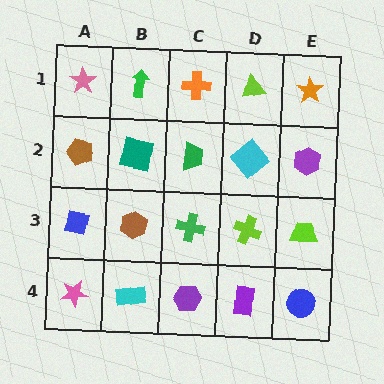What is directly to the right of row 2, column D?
A purple hexagon.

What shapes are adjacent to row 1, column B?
A teal square (row 2, column B), a pink star (row 1, column A), an orange cross (row 1, column C).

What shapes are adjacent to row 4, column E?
A lime trapezoid (row 3, column E), a purple rectangle (row 4, column D).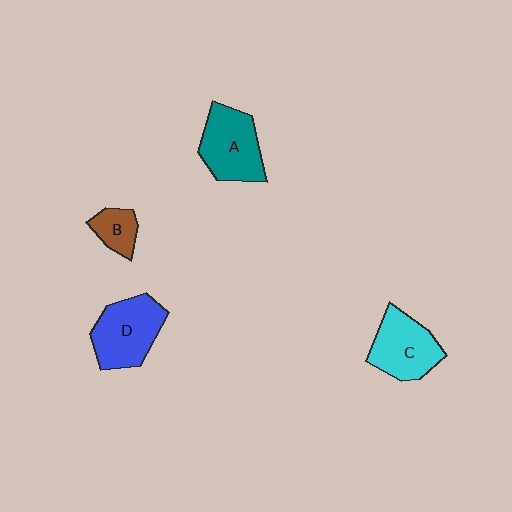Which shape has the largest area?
Shape D (blue).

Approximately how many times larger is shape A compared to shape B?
Approximately 2.3 times.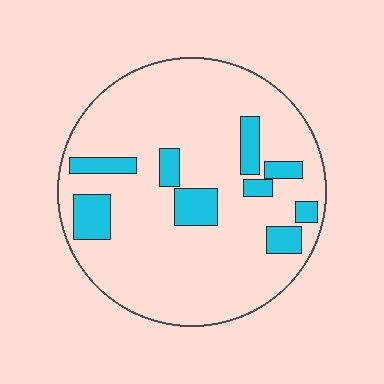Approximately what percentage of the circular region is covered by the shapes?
Approximately 15%.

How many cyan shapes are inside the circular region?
9.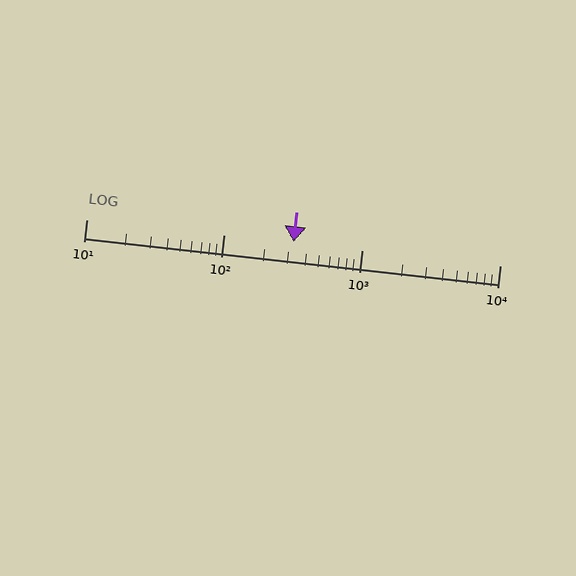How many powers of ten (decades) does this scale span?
The scale spans 3 decades, from 10 to 10000.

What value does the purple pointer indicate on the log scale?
The pointer indicates approximately 320.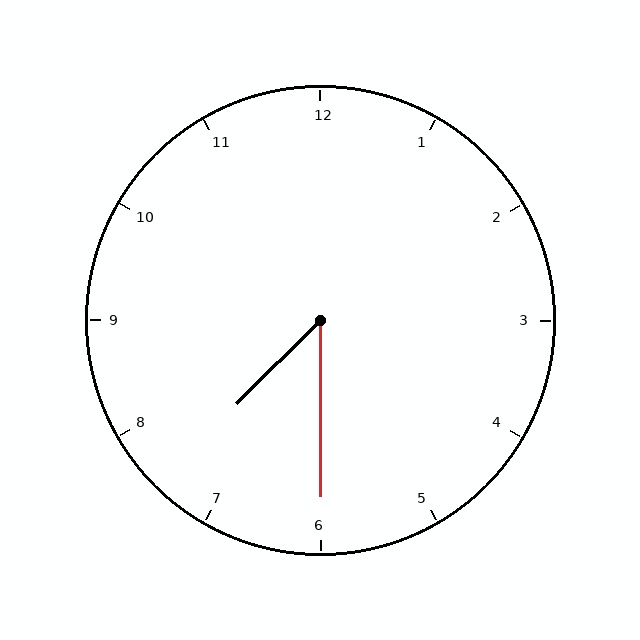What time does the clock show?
7:30.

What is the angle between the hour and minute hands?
Approximately 45 degrees.